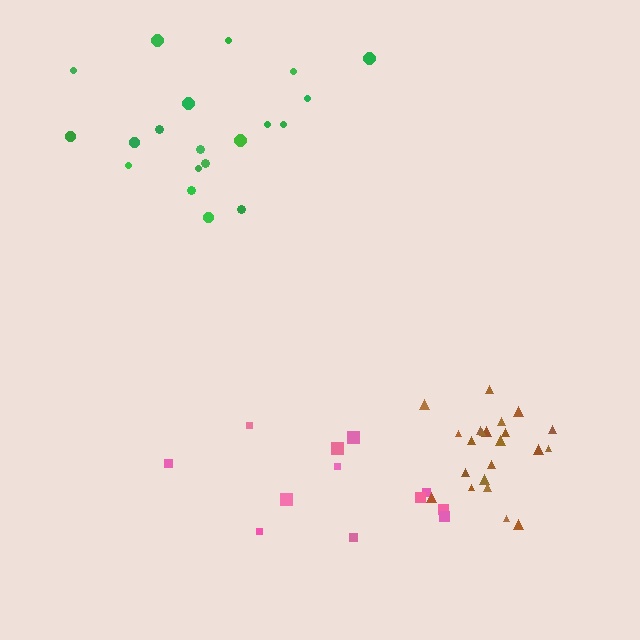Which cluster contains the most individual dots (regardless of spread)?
Brown (22).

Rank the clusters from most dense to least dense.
brown, green, pink.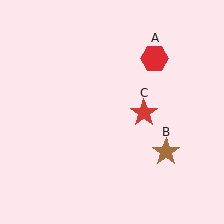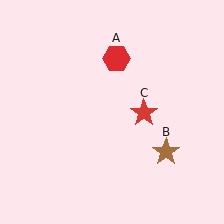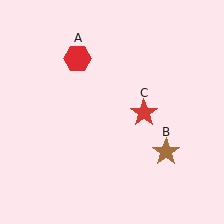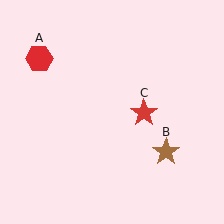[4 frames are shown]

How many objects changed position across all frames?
1 object changed position: red hexagon (object A).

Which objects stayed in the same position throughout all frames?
Brown star (object B) and red star (object C) remained stationary.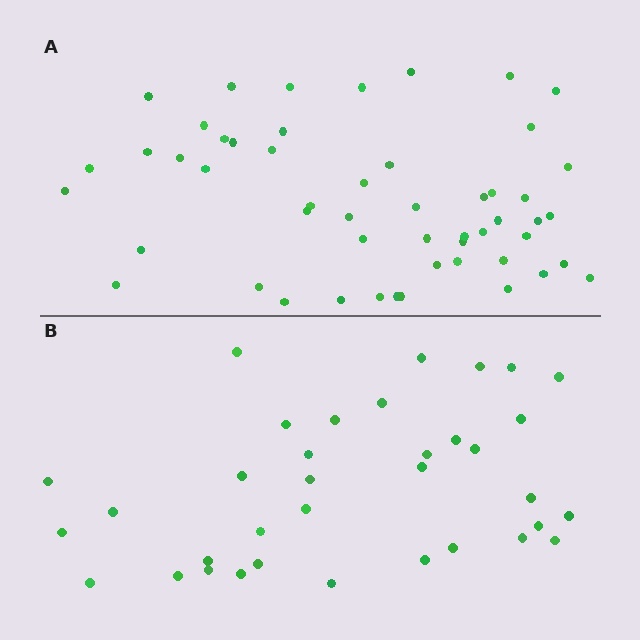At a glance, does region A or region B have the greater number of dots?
Region A (the top region) has more dots.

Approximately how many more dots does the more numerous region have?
Region A has approximately 15 more dots than region B.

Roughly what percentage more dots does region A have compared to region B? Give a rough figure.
About 50% more.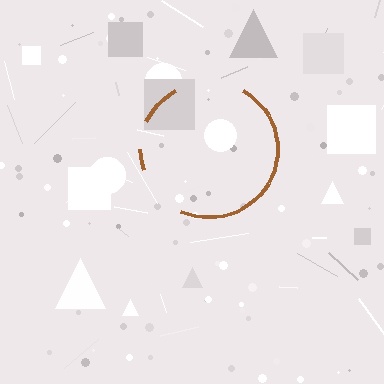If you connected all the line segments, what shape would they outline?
They would outline a circle.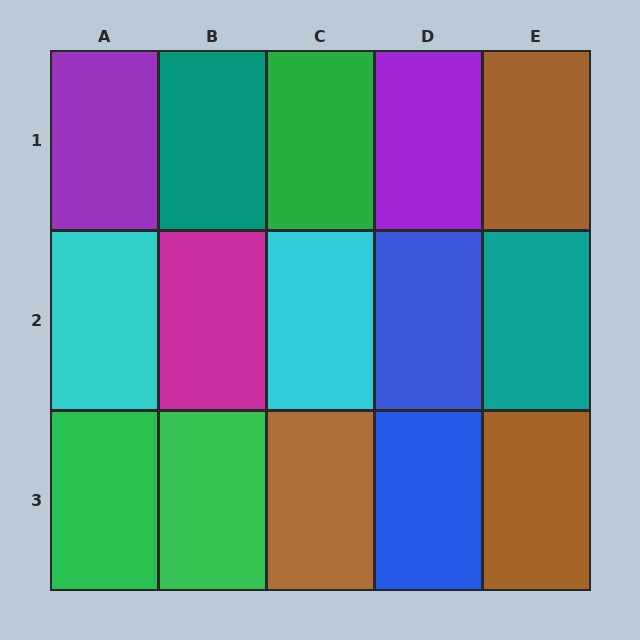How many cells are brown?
3 cells are brown.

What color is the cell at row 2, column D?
Blue.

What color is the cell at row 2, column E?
Teal.